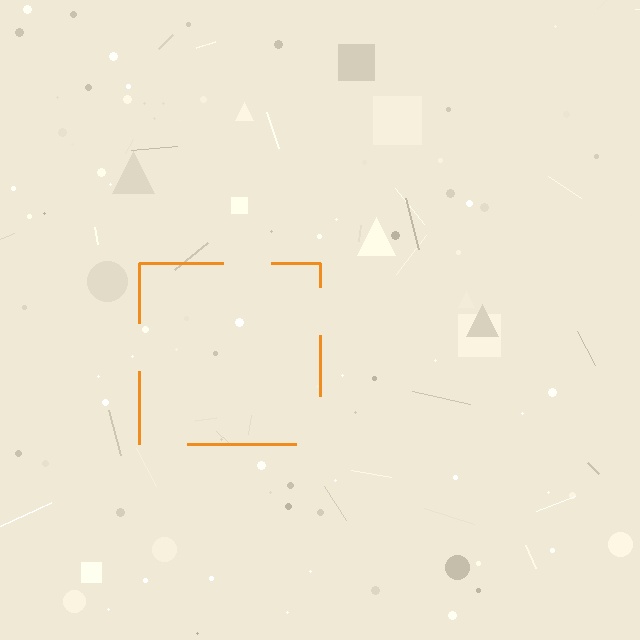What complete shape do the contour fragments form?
The contour fragments form a square.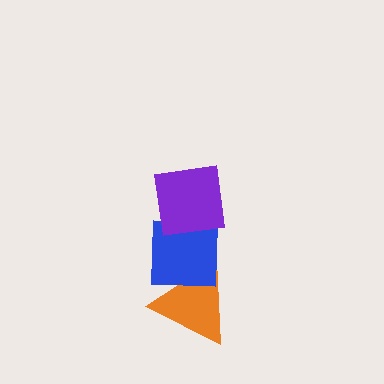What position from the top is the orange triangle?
The orange triangle is 3rd from the top.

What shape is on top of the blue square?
The purple square is on top of the blue square.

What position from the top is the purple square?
The purple square is 1st from the top.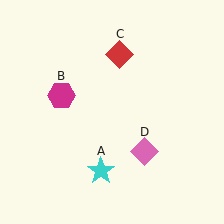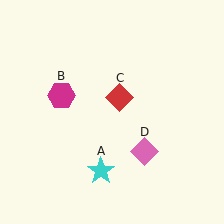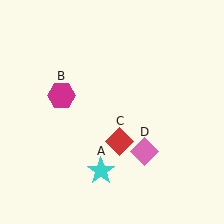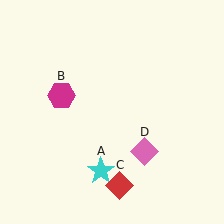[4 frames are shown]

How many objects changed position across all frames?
1 object changed position: red diamond (object C).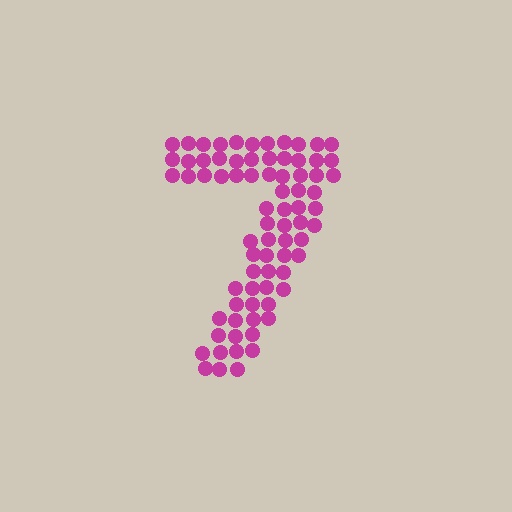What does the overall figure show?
The overall figure shows the digit 7.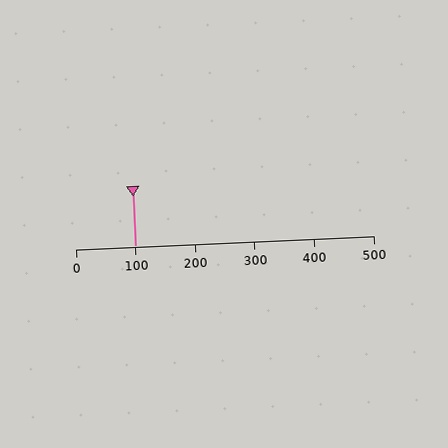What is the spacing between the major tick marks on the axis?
The major ticks are spaced 100 apart.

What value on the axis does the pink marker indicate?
The marker indicates approximately 100.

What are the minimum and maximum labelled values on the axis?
The axis runs from 0 to 500.